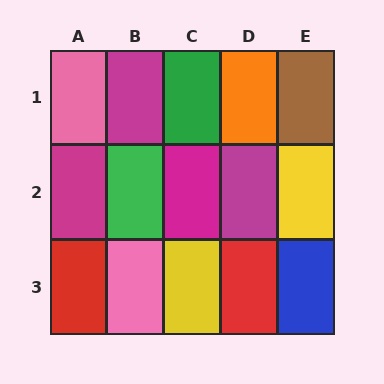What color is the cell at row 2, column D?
Magenta.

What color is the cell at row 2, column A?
Magenta.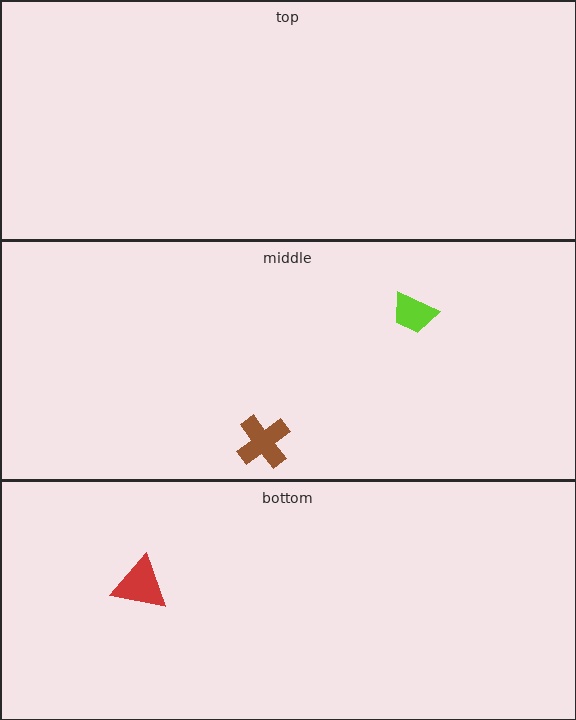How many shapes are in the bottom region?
1.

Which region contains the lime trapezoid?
The middle region.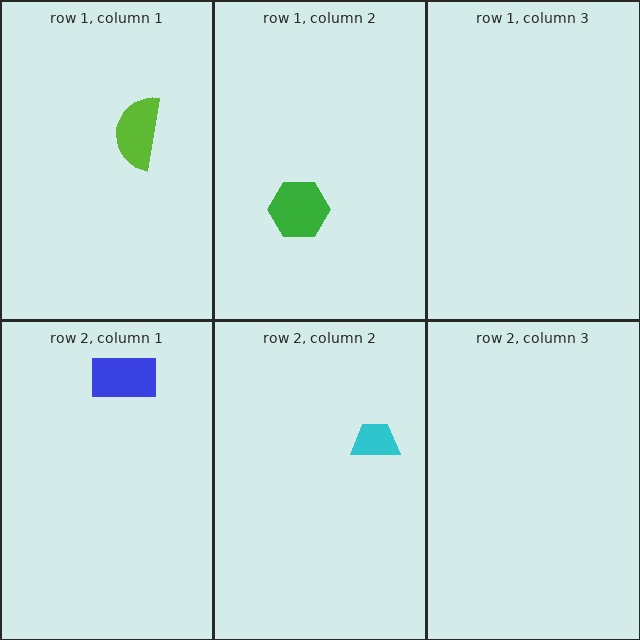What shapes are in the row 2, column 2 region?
The cyan trapezoid.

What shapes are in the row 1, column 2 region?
The green hexagon.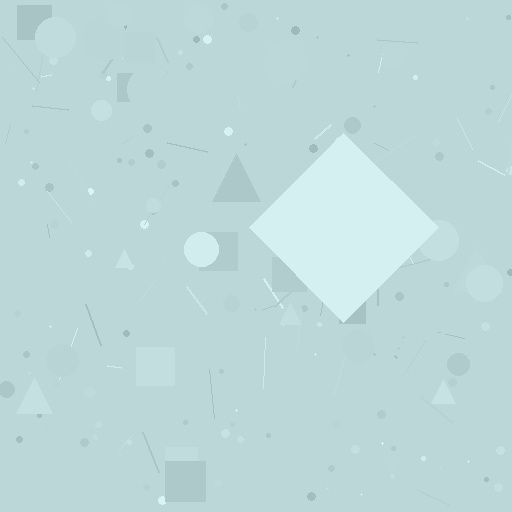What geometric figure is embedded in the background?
A diamond is embedded in the background.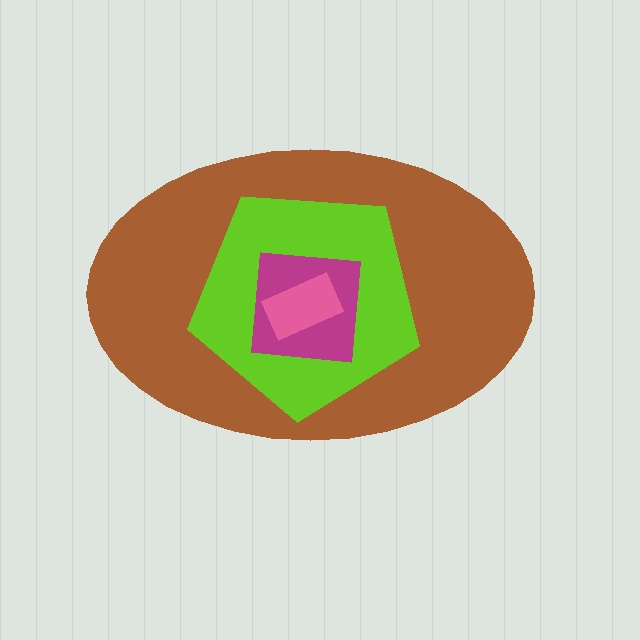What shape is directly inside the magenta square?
The pink rectangle.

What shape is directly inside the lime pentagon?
The magenta square.